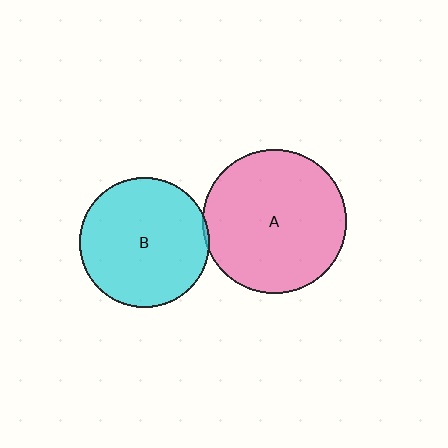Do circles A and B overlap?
Yes.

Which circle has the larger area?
Circle A (pink).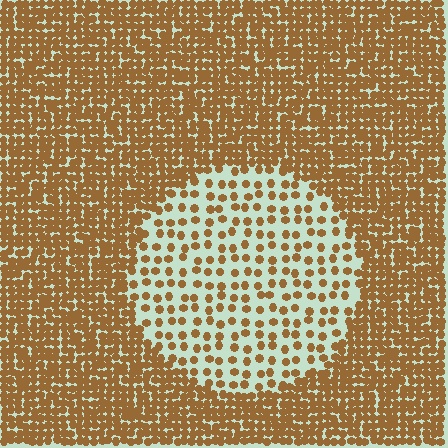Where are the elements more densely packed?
The elements are more densely packed outside the circle boundary.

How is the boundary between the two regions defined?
The boundary is defined by a change in element density (approximately 2.8x ratio). All elements are the same color, size, and shape.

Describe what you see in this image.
The image contains small brown elements arranged at two different densities. A circle-shaped region is visible where the elements are less densely packed than the surrounding area.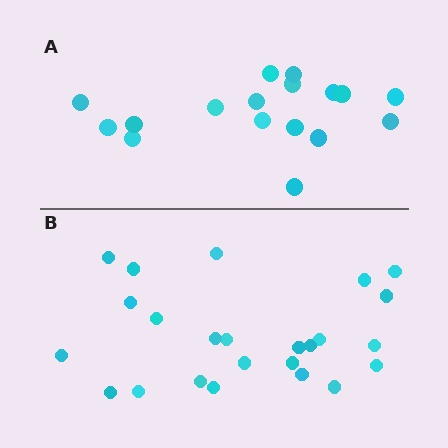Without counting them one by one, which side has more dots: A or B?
Region B (the bottom region) has more dots.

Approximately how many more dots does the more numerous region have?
Region B has roughly 8 or so more dots than region A.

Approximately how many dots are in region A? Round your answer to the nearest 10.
About 20 dots. (The exact count is 17, which rounds to 20.)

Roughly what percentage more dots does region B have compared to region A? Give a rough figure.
About 40% more.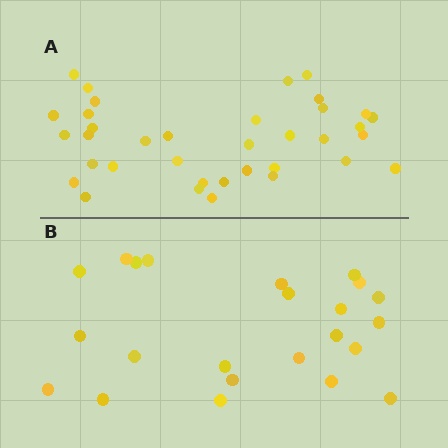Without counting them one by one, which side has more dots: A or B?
Region A (the top region) has more dots.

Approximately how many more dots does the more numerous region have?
Region A has approximately 15 more dots than region B.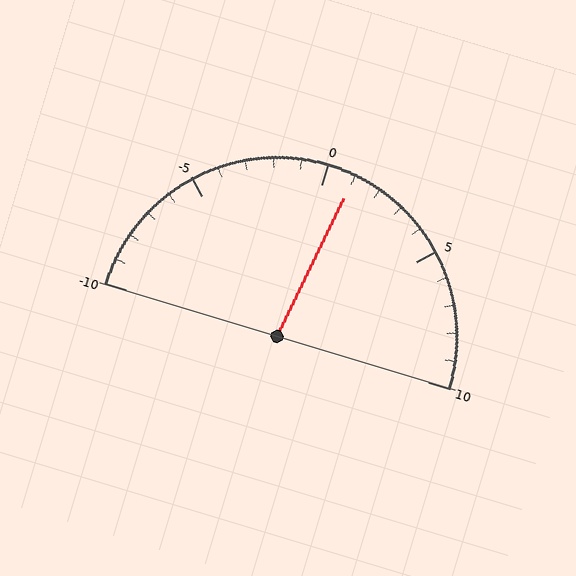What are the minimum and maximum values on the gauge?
The gauge ranges from -10 to 10.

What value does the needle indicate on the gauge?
The needle indicates approximately 1.